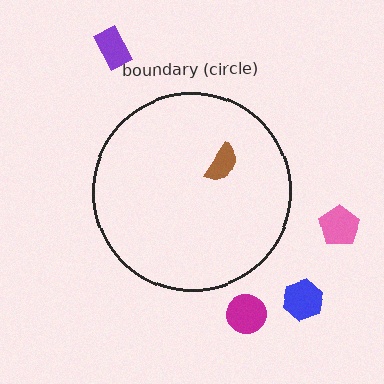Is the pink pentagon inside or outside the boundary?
Outside.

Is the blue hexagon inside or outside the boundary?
Outside.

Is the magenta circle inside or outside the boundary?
Outside.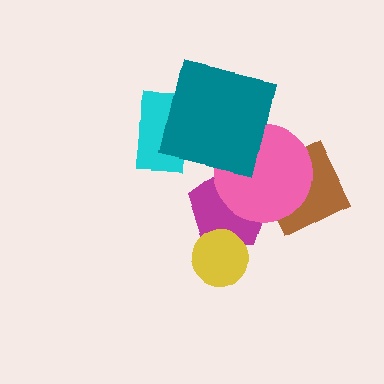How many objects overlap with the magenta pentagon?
2 objects overlap with the magenta pentagon.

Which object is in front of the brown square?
The pink circle is in front of the brown square.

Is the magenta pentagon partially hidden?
Yes, it is partially covered by another shape.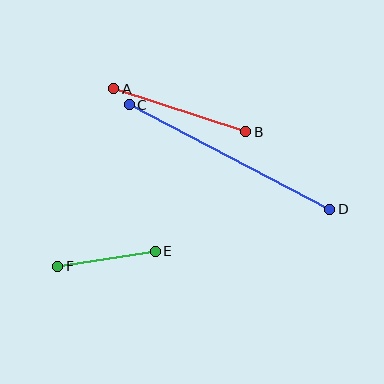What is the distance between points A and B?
The distance is approximately 139 pixels.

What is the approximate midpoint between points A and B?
The midpoint is at approximately (180, 110) pixels.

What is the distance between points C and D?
The distance is approximately 226 pixels.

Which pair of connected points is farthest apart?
Points C and D are farthest apart.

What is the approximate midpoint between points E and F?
The midpoint is at approximately (107, 259) pixels.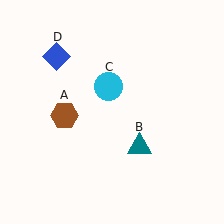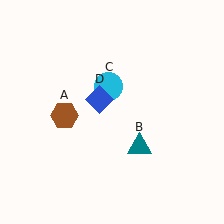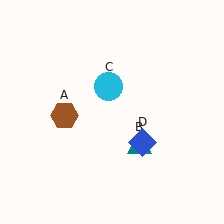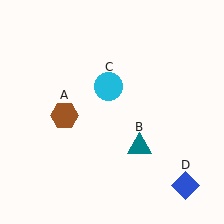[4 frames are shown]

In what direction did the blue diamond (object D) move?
The blue diamond (object D) moved down and to the right.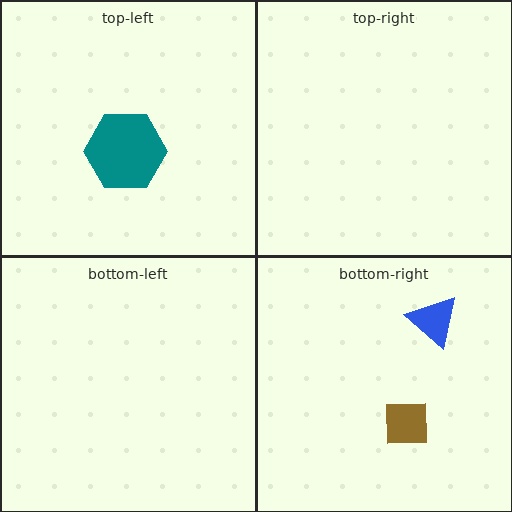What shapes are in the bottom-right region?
The blue triangle, the brown square.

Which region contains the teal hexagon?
The top-left region.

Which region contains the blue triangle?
The bottom-right region.